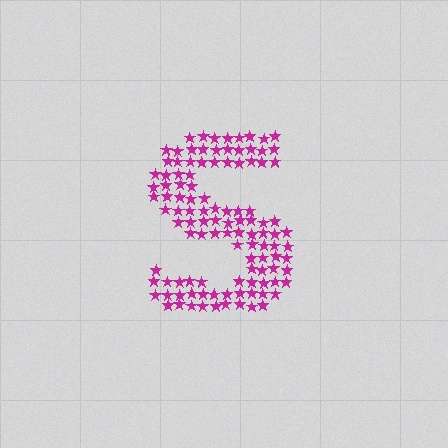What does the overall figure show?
The overall figure shows the letter S.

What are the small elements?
The small elements are stars.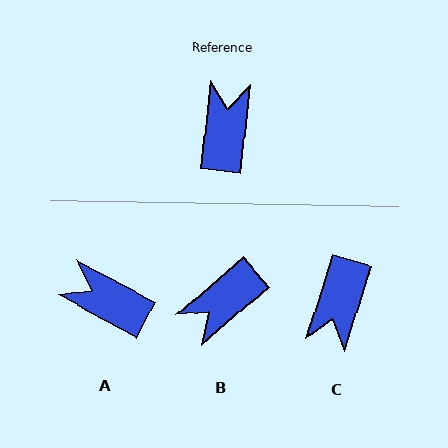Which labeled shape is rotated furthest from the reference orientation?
C, about 169 degrees away.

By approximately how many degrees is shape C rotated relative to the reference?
Approximately 169 degrees counter-clockwise.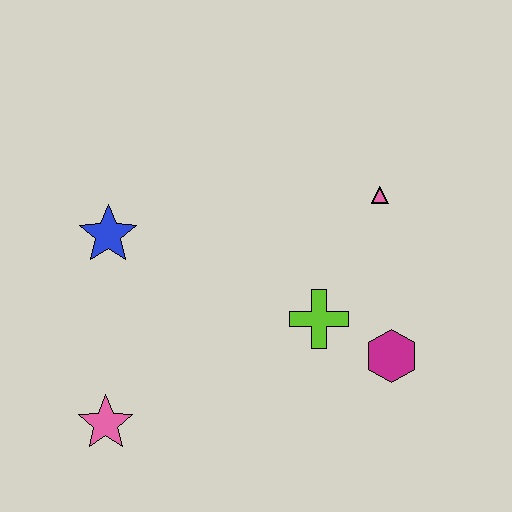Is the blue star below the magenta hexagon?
No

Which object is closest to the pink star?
The blue star is closest to the pink star.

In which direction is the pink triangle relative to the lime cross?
The pink triangle is above the lime cross.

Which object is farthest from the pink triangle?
The pink star is farthest from the pink triangle.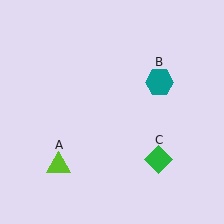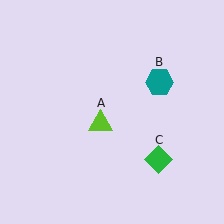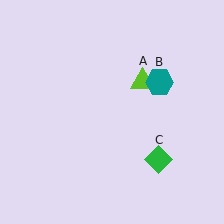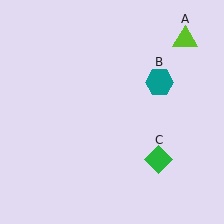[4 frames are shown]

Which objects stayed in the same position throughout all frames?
Teal hexagon (object B) and green diamond (object C) remained stationary.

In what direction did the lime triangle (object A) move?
The lime triangle (object A) moved up and to the right.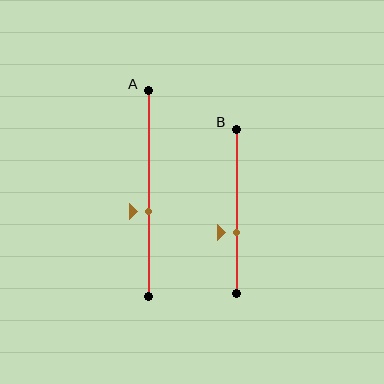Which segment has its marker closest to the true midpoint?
Segment A has its marker closest to the true midpoint.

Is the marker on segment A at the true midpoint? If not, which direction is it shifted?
No, the marker on segment A is shifted downward by about 9% of the segment length.